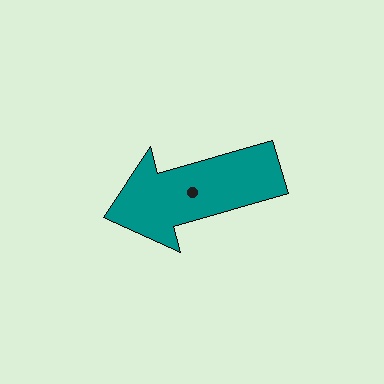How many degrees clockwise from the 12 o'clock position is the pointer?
Approximately 254 degrees.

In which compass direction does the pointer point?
West.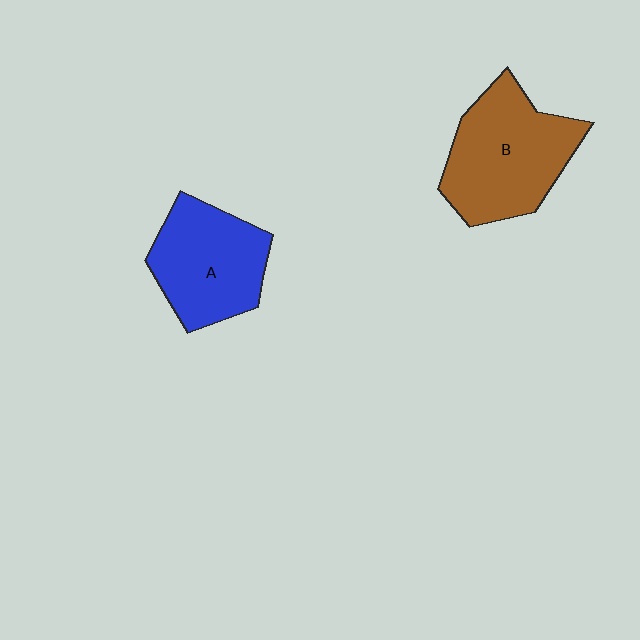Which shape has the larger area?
Shape B (brown).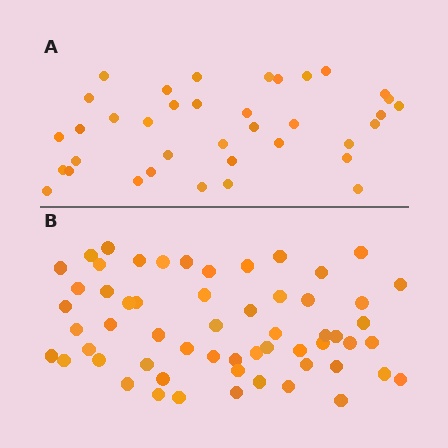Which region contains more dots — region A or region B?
Region B (the bottom region) has more dots.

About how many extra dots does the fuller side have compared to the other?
Region B has approximately 20 more dots than region A.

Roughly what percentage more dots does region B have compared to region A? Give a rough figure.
About 55% more.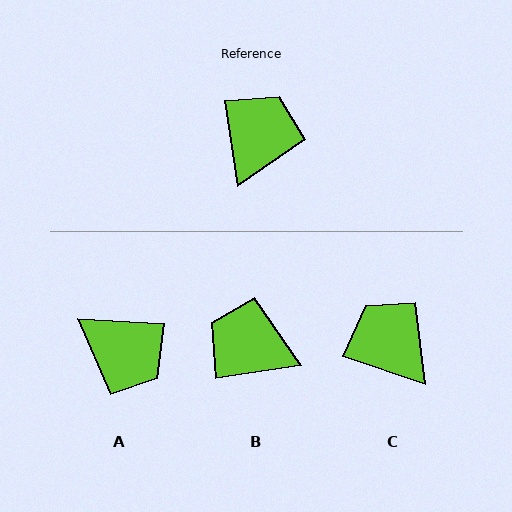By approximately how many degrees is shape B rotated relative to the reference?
Approximately 90 degrees counter-clockwise.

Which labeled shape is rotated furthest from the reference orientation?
A, about 102 degrees away.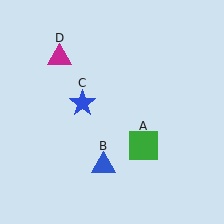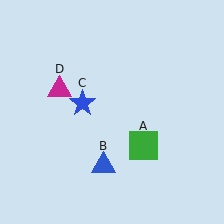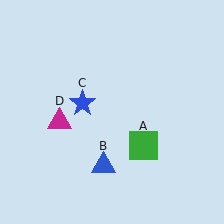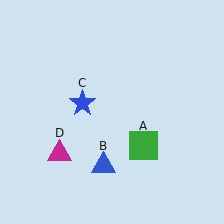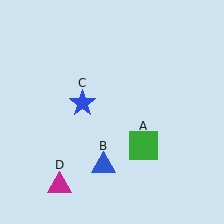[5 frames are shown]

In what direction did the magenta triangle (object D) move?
The magenta triangle (object D) moved down.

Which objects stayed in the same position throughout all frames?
Green square (object A) and blue triangle (object B) and blue star (object C) remained stationary.